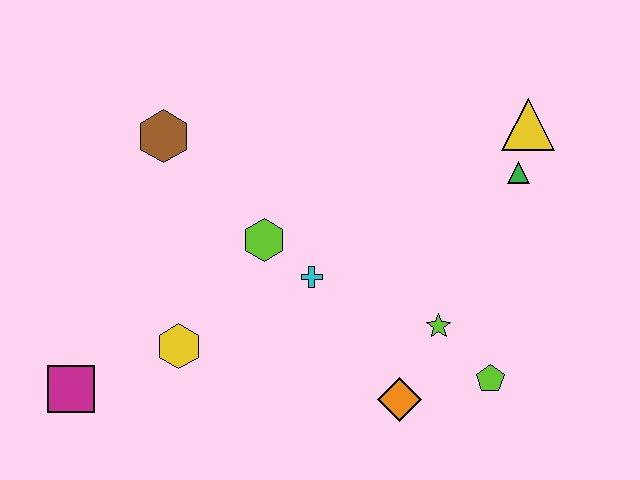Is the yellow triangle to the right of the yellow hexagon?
Yes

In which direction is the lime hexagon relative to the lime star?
The lime hexagon is to the left of the lime star.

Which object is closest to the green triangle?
The yellow triangle is closest to the green triangle.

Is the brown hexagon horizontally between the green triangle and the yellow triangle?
No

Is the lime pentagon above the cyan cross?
No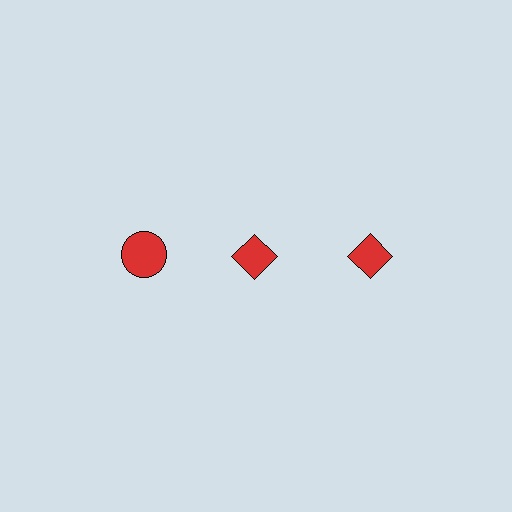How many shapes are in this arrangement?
There are 3 shapes arranged in a grid pattern.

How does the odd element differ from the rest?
It has a different shape: circle instead of diamond.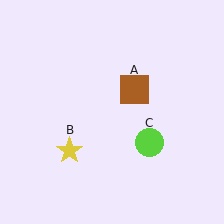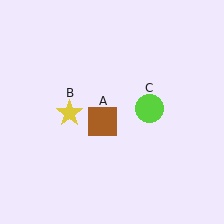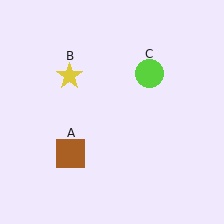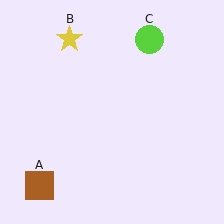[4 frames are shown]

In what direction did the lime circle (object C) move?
The lime circle (object C) moved up.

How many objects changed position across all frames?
3 objects changed position: brown square (object A), yellow star (object B), lime circle (object C).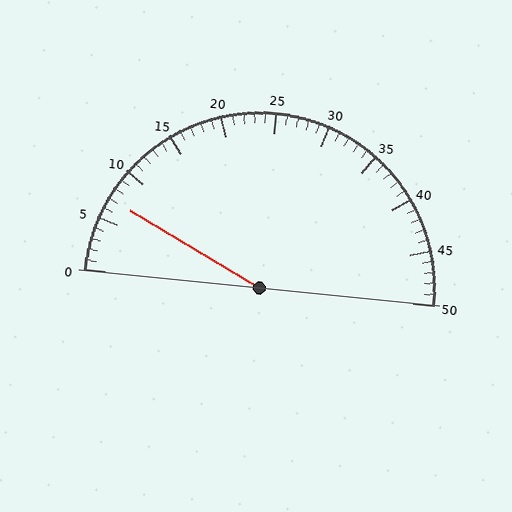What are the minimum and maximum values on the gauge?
The gauge ranges from 0 to 50.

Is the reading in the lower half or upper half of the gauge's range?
The reading is in the lower half of the range (0 to 50).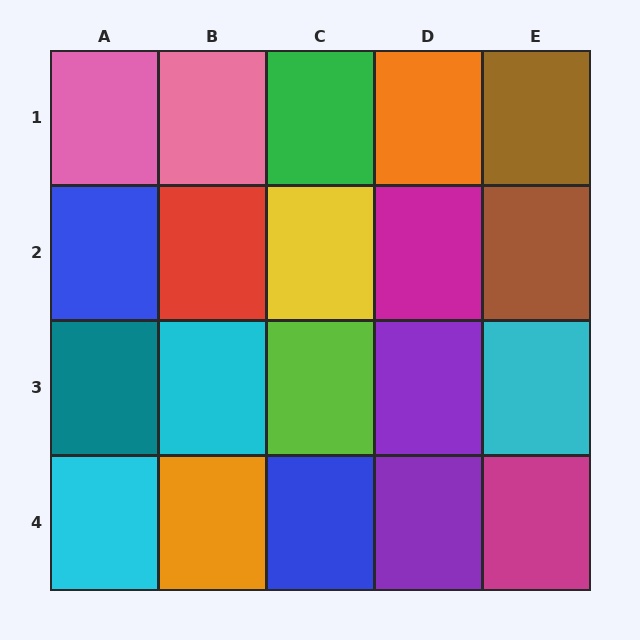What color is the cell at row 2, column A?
Blue.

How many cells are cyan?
3 cells are cyan.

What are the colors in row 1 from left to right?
Pink, pink, green, orange, brown.